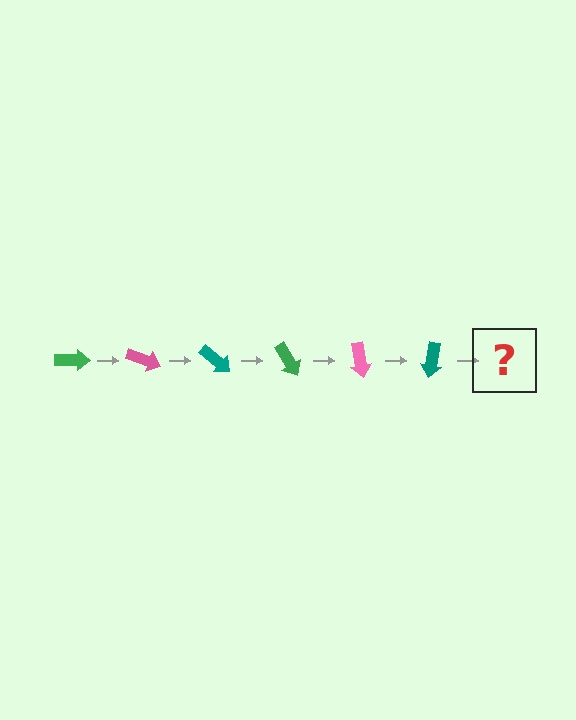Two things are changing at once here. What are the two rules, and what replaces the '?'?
The two rules are that it rotates 20 degrees each step and the color cycles through green, pink, and teal. The '?' should be a green arrow, rotated 120 degrees from the start.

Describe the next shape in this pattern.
It should be a green arrow, rotated 120 degrees from the start.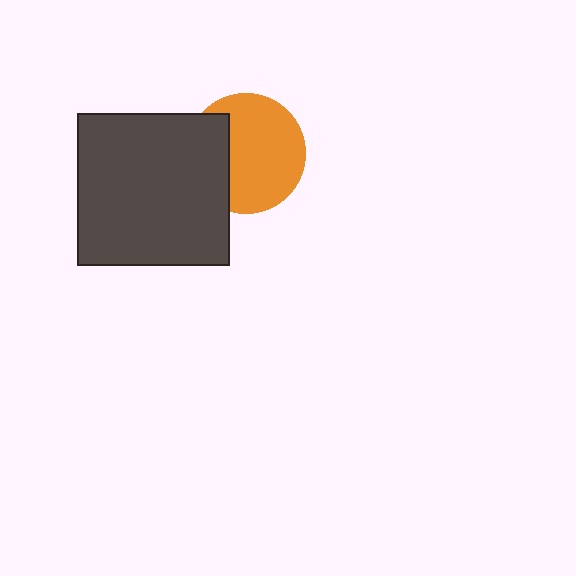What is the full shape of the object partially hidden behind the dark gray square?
The partially hidden object is an orange circle.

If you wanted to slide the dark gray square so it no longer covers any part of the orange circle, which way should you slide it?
Slide it left — that is the most direct way to separate the two shapes.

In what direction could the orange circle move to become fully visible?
The orange circle could move right. That would shift it out from behind the dark gray square entirely.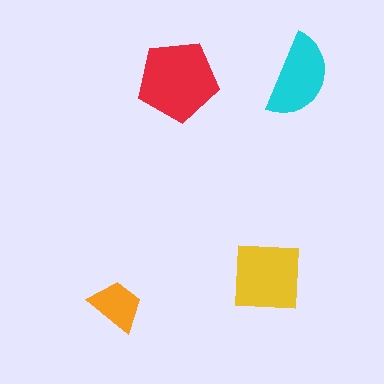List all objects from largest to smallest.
The red pentagon, the yellow square, the cyan semicircle, the orange trapezoid.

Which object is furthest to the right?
The cyan semicircle is rightmost.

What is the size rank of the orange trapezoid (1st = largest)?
4th.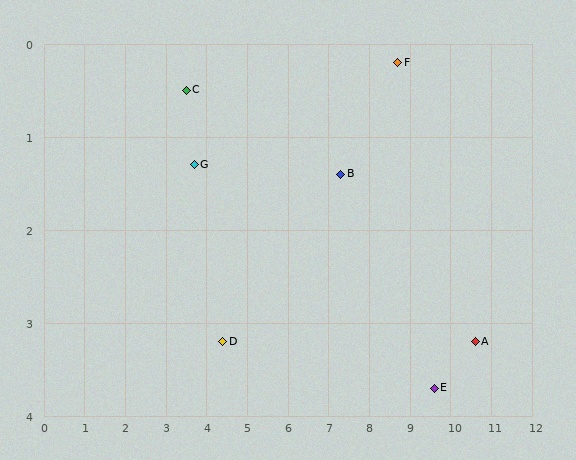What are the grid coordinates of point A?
Point A is at approximately (10.6, 3.2).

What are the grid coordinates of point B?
Point B is at approximately (7.3, 1.4).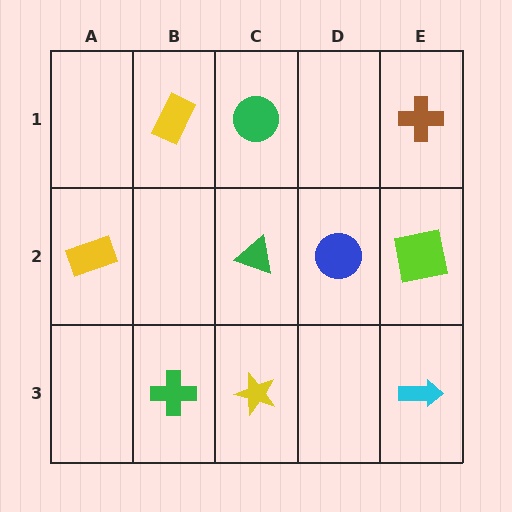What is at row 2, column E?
A lime square.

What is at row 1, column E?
A brown cross.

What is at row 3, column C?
A yellow star.